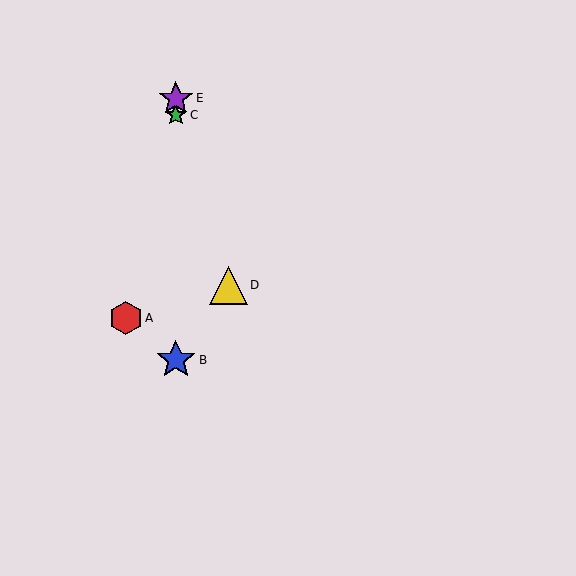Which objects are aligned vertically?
Objects B, C, E are aligned vertically.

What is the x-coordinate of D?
Object D is at x≈228.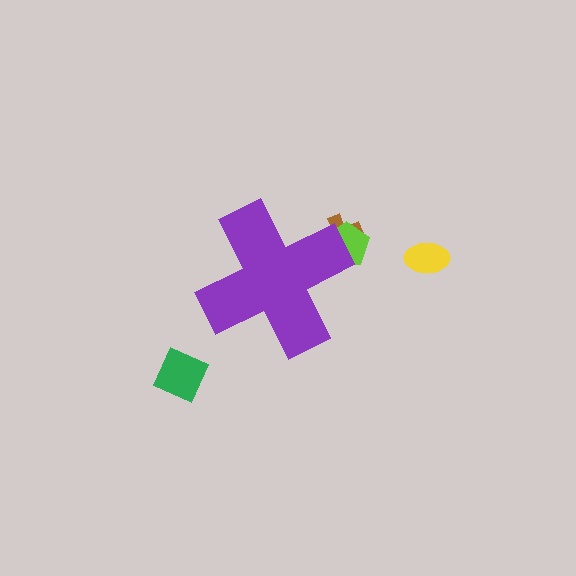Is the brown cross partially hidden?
Yes, the brown cross is partially hidden behind the purple cross.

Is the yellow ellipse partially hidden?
No, the yellow ellipse is fully visible.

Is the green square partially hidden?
No, the green square is fully visible.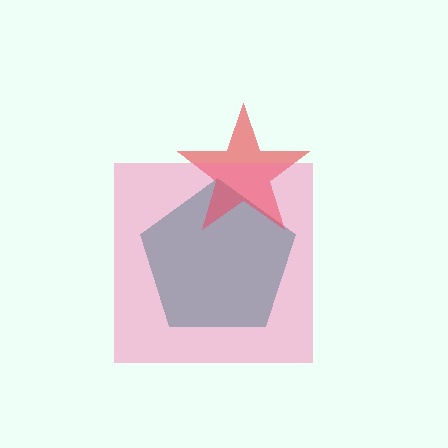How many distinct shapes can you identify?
There are 3 distinct shapes: a teal pentagon, a red star, a pink square.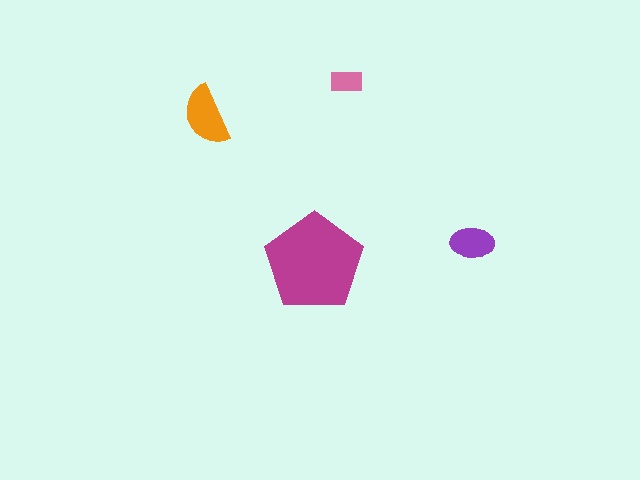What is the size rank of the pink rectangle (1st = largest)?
4th.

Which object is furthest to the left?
The orange semicircle is leftmost.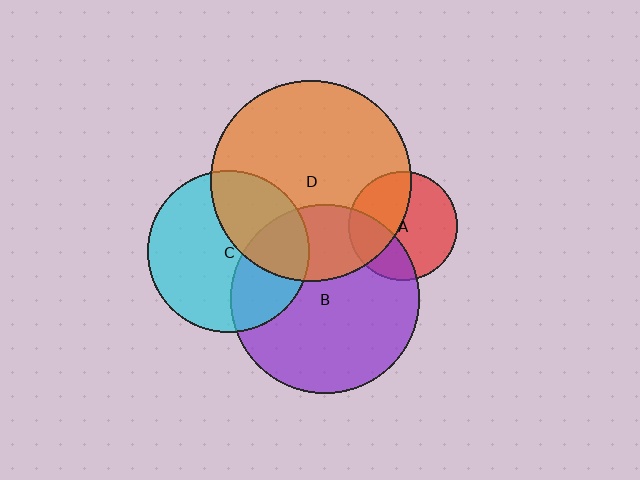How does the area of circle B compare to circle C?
Approximately 1.3 times.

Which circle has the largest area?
Circle D (orange).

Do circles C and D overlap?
Yes.